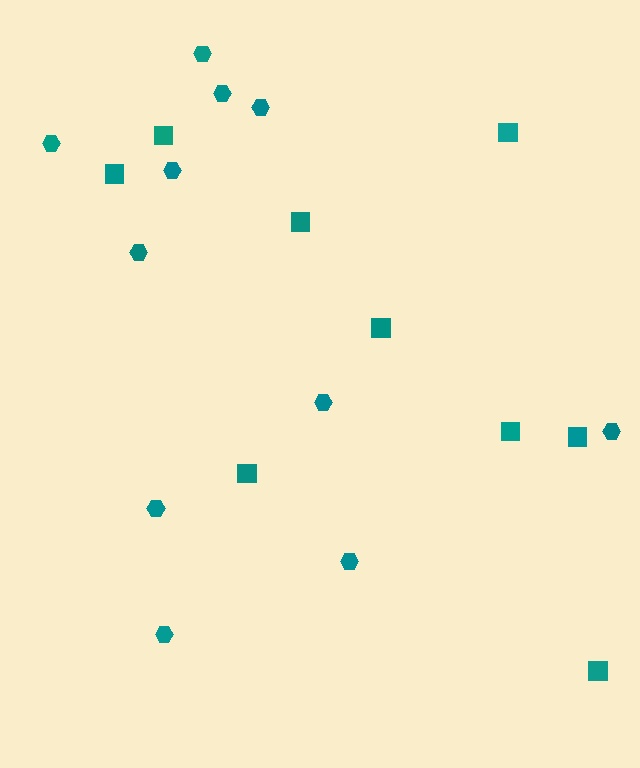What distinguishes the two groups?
There are 2 groups: one group of hexagons (11) and one group of squares (9).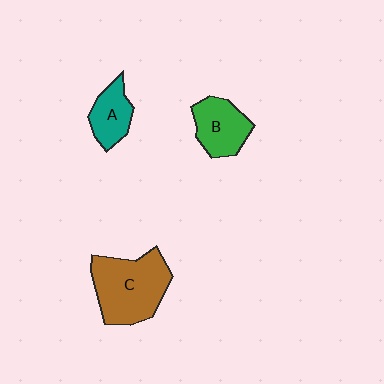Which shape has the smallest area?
Shape A (teal).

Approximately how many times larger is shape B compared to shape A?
Approximately 1.3 times.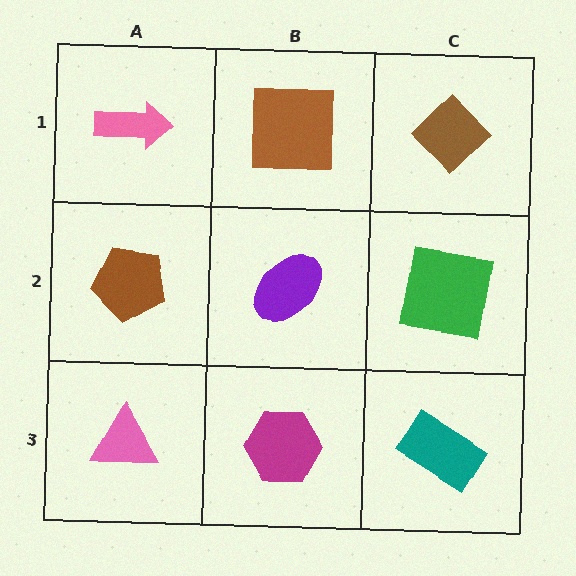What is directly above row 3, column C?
A green square.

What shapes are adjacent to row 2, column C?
A brown diamond (row 1, column C), a teal rectangle (row 3, column C), a purple ellipse (row 2, column B).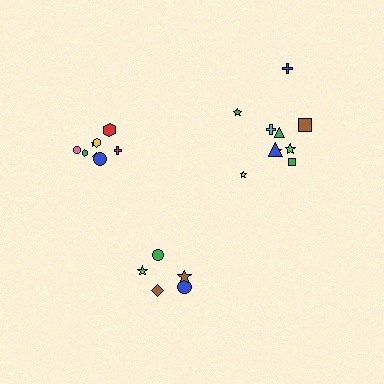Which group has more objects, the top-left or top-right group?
The top-right group.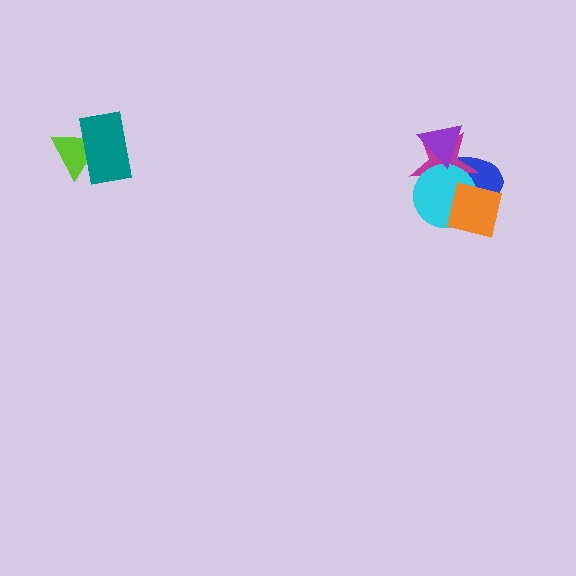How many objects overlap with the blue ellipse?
4 objects overlap with the blue ellipse.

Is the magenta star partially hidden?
Yes, it is partially covered by another shape.